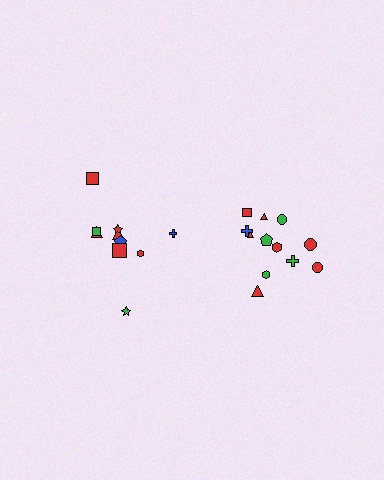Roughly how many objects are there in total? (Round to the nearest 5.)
Roughly 20 objects in total.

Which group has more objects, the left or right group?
The right group.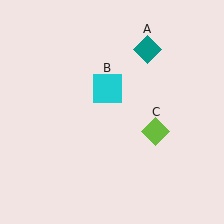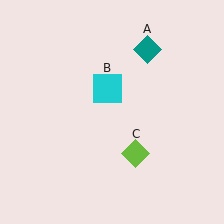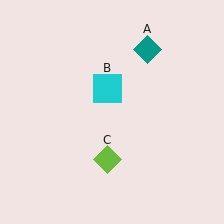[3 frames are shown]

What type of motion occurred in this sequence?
The lime diamond (object C) rotated clockwise around the center of the scene.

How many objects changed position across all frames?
1 object changed position: lime diamond (object C).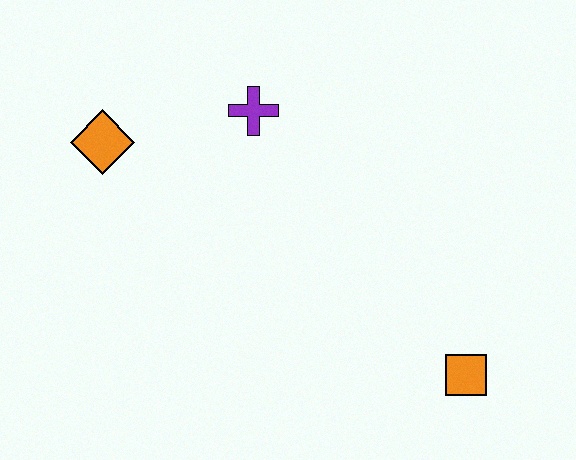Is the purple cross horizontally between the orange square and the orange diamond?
Yes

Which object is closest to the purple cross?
The orange diamond is closest to the purple cross.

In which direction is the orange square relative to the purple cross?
The orange square is below the purple cross.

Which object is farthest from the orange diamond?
The orange square is farthest from the orange diamond.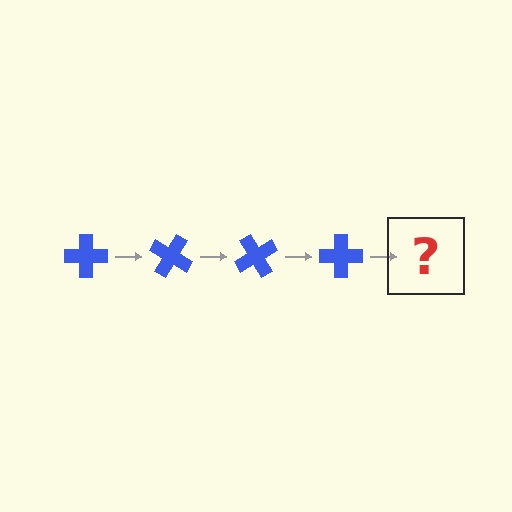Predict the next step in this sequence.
The next step is a blue cross rotated 120 degrees.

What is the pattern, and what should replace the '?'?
The pattern is that the cross rotates 30 degrees each step. The '?' should be a blue cross rotated 120 degrees.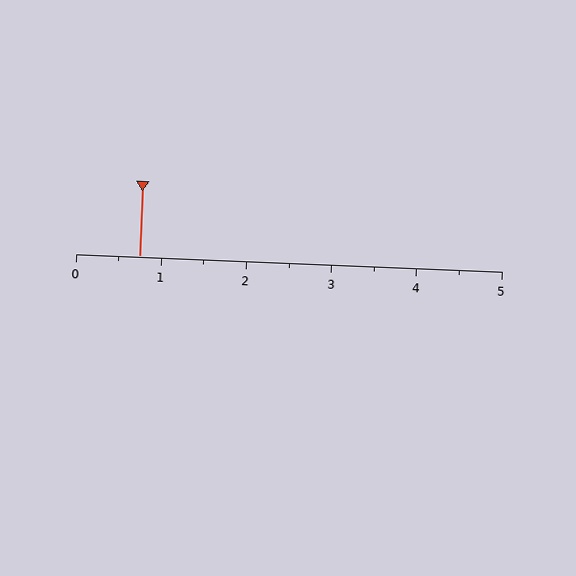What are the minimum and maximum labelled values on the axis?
The axis runs from 0 to 5.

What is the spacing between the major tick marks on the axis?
The major ticks are spaced 1 apart.